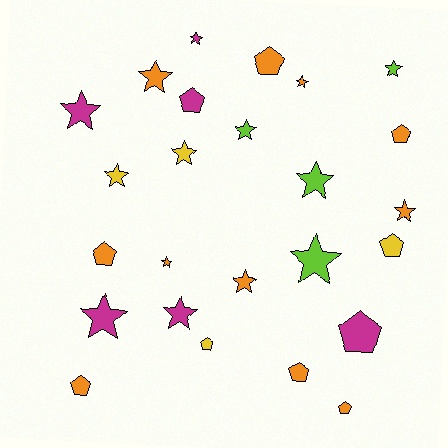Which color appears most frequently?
Orange, with 11 objects.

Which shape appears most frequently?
Star, with 15 objects.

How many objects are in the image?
There are 25 objects.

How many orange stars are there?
There are 5 orange stars.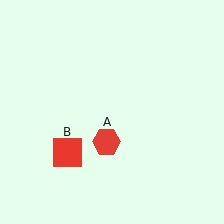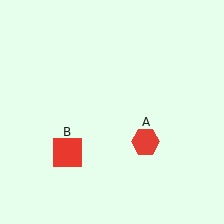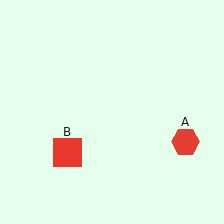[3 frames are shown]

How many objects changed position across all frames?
1 object changed position: red hexagon (object A).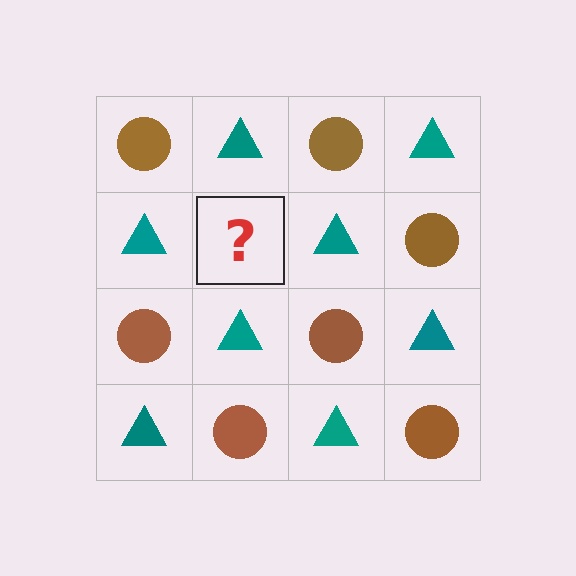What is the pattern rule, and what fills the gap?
The rule is that it alternates brown circle and teal triangle in a checkerboard pattern. The gap should be filled with a brown circle.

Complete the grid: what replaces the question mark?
The question mark should be replaced with a brown circle.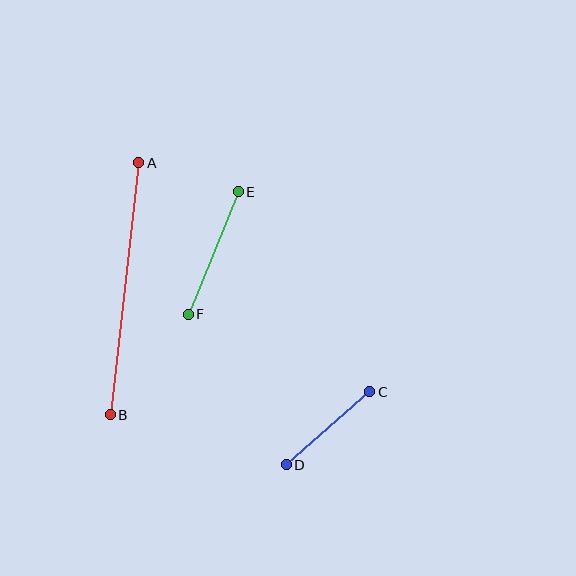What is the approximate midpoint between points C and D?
The midpoint is at approximately (328, 428) pixels.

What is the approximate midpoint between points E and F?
The midpoint is at approximately (213, 253) pixels.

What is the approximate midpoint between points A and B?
The midpoint is at approximately (125, 289) pixels.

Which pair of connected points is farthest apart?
Points A and B are farthest apart.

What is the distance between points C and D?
The distance is approximately 111 pixels.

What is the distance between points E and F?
The distance is approximately 132 pixels.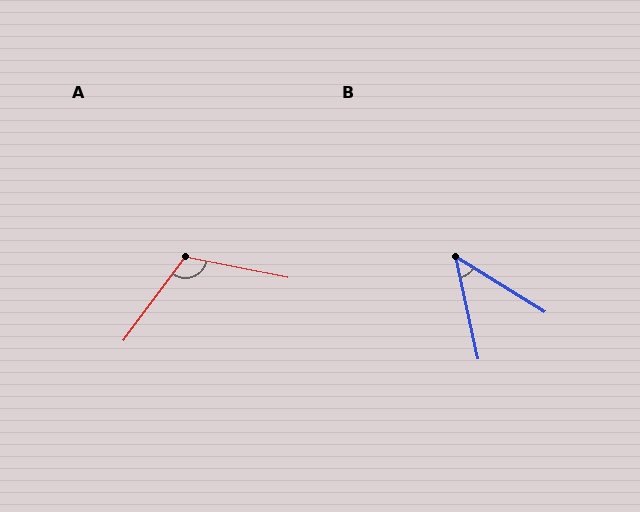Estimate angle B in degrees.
Approximately 46 degrees.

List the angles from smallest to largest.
B (46°), A (115°).